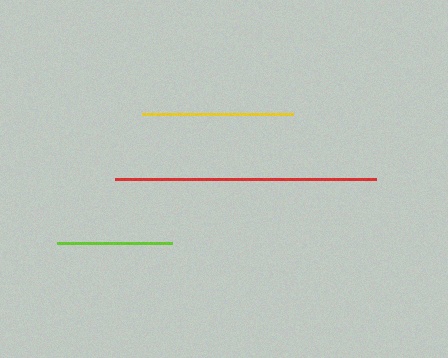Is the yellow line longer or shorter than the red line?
The red line is longer than the yellow line.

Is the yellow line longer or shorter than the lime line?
The yellow line is longer than the lime line.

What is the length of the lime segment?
The lime segment is approximately 115 pixels long.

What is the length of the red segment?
The red segment is approximately 261 pixels long.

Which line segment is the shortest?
The lime line is the shortest at approximately 115 pixels.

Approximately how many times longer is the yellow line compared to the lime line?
The yellow line is approximately 1.3 times the length of the lime line.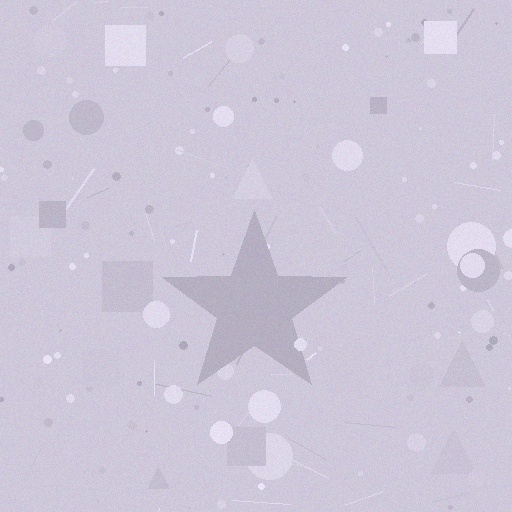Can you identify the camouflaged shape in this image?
The camouflaged shape is a star.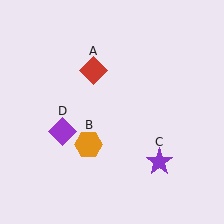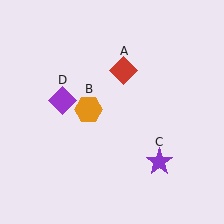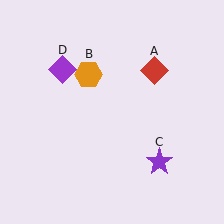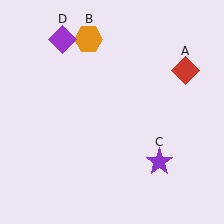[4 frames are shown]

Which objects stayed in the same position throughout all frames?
Purple star (object C) remained stationary.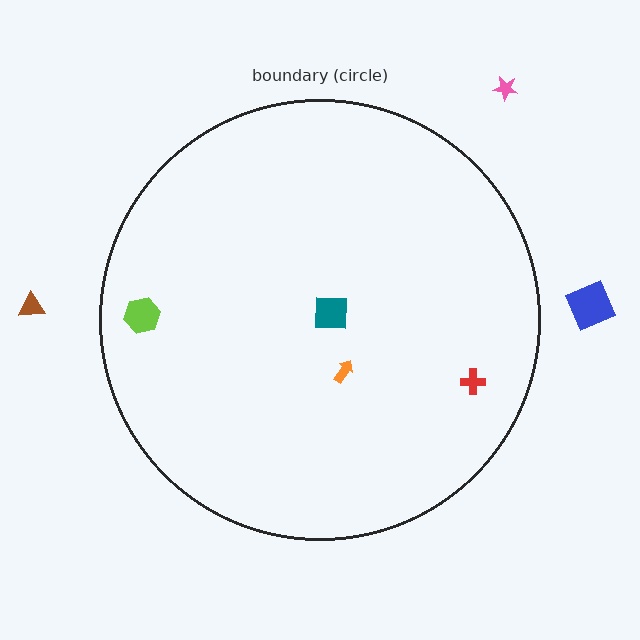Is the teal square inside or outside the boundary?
Inside.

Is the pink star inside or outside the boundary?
Outside.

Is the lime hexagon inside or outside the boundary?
Inside.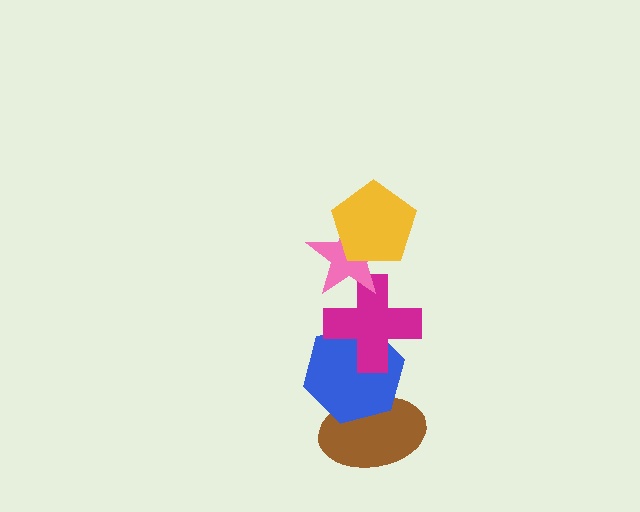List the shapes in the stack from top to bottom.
From top to bottom: the yellow pentagon, the pink star, the magenta cross, the blue hexagon, the brown ellipse.